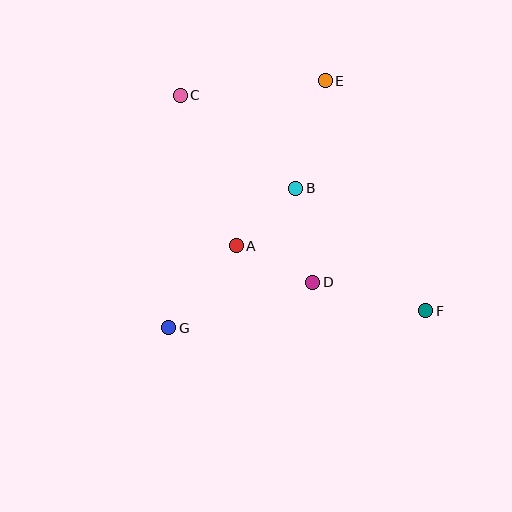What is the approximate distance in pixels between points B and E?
The distance between B and E is approximately 111 pixels.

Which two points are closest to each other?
Points A and B are closest to each other.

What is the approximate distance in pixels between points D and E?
The distance between D and E is approximately 202 pixels.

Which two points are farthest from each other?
Points C and F are farthest from each other.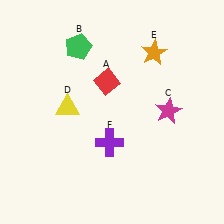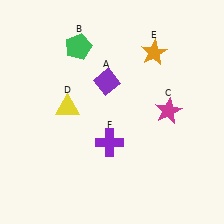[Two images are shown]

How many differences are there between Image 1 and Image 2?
There is 1 difference between the two images.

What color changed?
The diamond (A) changed from red in Image 1 to purple in Image 2.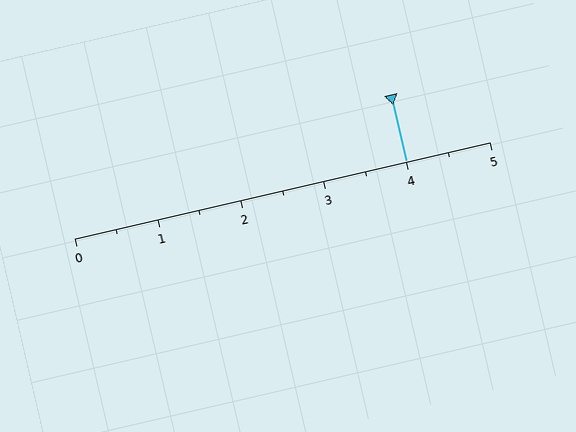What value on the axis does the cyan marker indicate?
The marker indicates approximately 4.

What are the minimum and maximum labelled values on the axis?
The axis runs from 0 to 5.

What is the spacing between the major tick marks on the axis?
The major ticks are spaced 1 apart.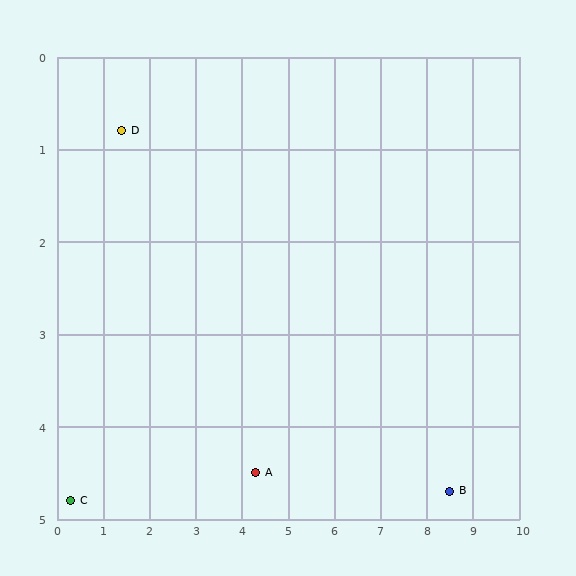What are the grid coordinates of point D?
Point D is at approximately (1.4, 0.8).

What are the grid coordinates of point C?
Point C is at approximately (0.3, 4.8).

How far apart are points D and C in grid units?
Points D and C are about 4.1 grid units apart.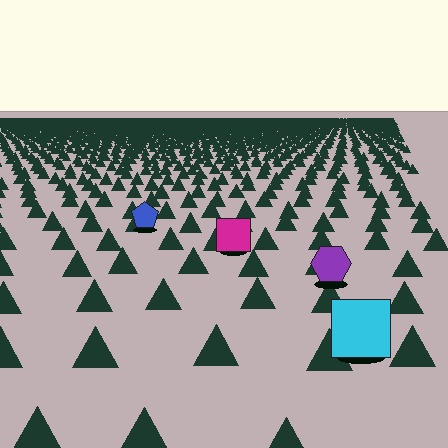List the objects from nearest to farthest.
From nearest to farthest: the cyan square, the purple hexagon, the magenta square, the blue pentagon.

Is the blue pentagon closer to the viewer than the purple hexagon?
No. The purple hexagon is closer — you can tell from the texture gradient: the ground texture is coarser near it.